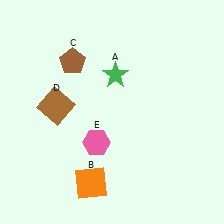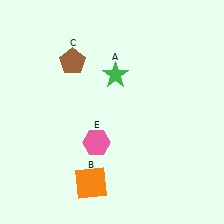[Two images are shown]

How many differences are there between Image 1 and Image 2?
There is 1 difference between the two images.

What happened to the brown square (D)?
The brown square (D) was removed in Image 2. It was in the top-left area of Image 1.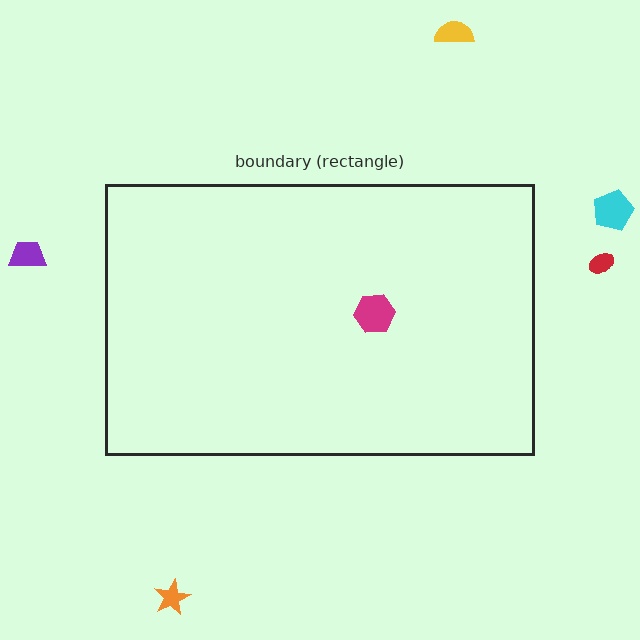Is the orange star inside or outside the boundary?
Outside.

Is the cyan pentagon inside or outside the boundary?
Outside.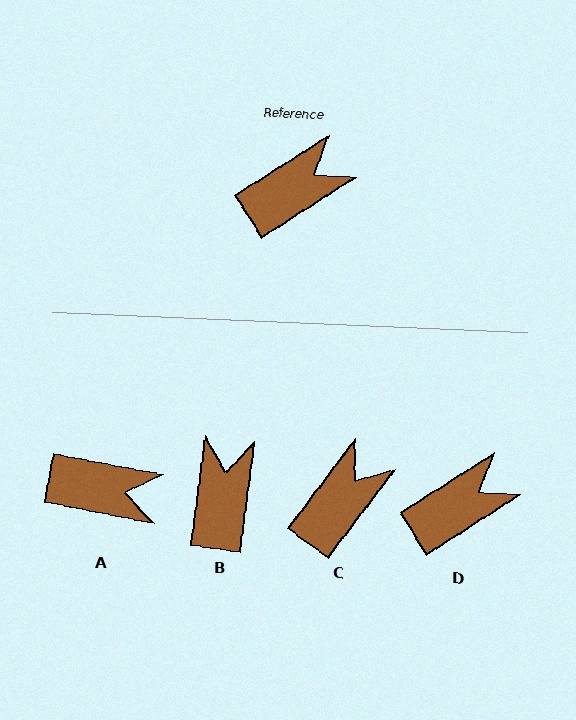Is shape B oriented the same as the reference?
No, it is off by about 50 degrees.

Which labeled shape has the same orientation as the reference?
D.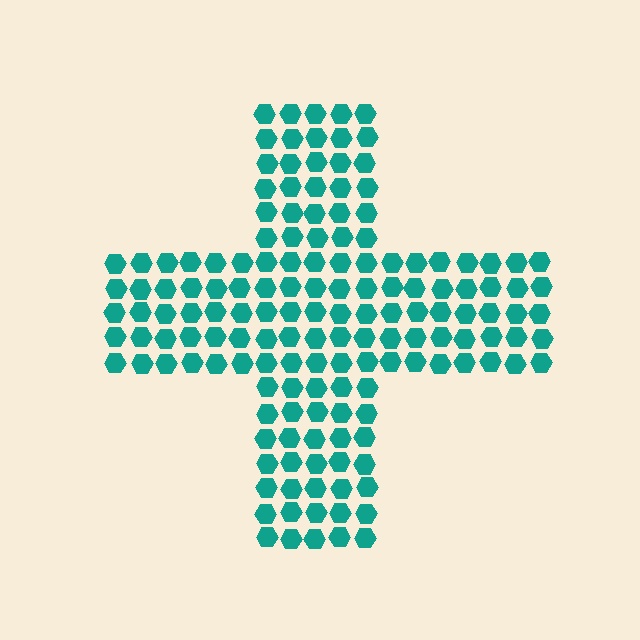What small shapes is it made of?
It is made of small hexagons.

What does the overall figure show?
The overall figure shows a cross.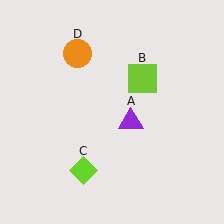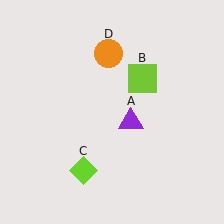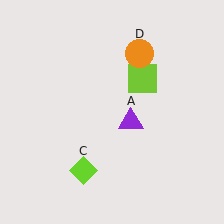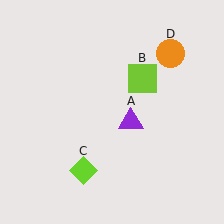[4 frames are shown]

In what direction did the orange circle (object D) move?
The orange circle (object D) moved right.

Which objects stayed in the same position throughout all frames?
Purple triangle (object A) and lime square (object B) and lime diamond (object C) remained stationary.